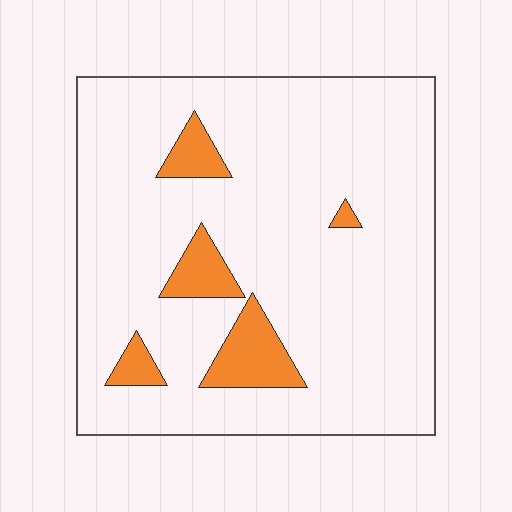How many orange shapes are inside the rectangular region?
5.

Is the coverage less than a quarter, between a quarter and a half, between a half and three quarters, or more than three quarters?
Less than a quarter.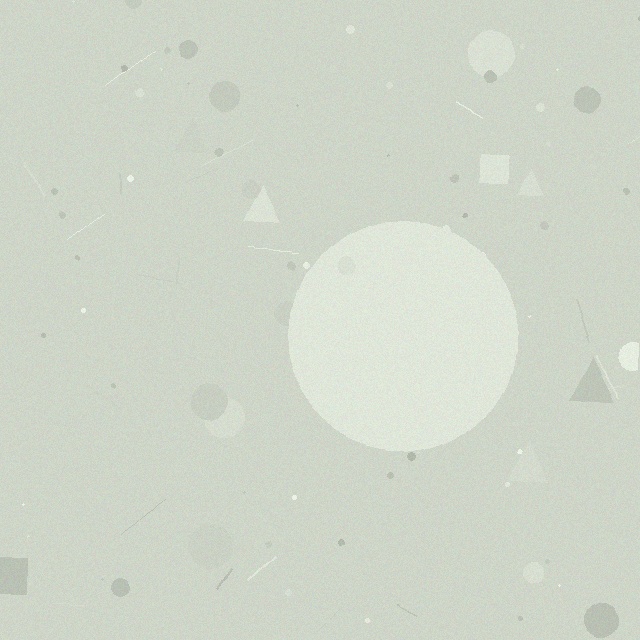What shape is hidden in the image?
A circle is hidden in the image.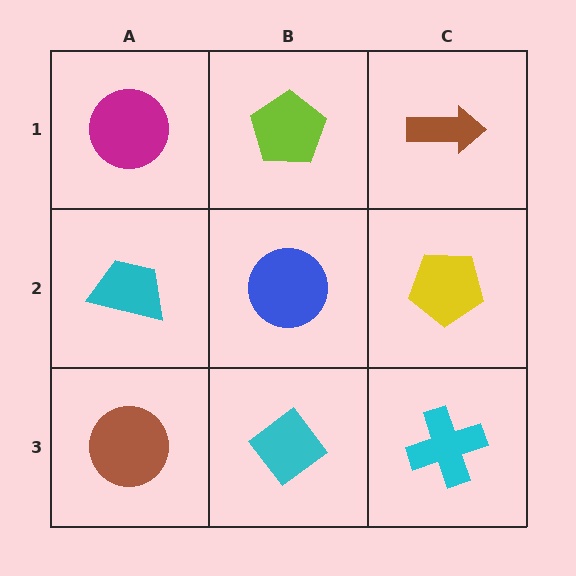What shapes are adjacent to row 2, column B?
A lime pentagon (row 1, column B), a cyan diamond (row 3, column B), a cyan trapezoid (row 2, column A), a yellow pentagon (row 2, column C).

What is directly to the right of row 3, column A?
A cyan diamond.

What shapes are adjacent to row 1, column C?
A yellow pentagon (row 2, column C), a lime pentagon (row 1, column B).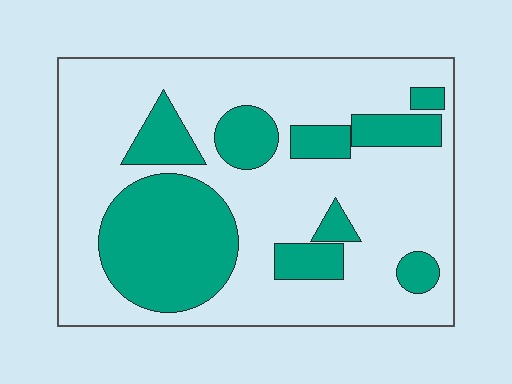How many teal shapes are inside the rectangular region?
9.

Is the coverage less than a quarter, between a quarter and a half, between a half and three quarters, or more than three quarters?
Between a quarter and a half.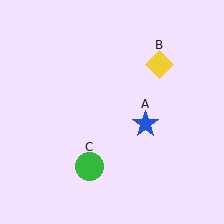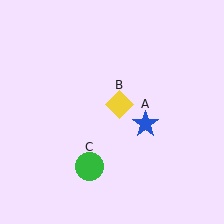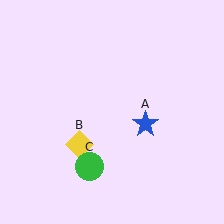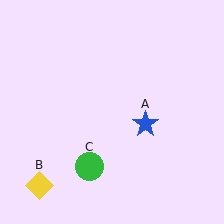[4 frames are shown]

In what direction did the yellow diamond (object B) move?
The yellow diamond (object B) moved down and to the left.